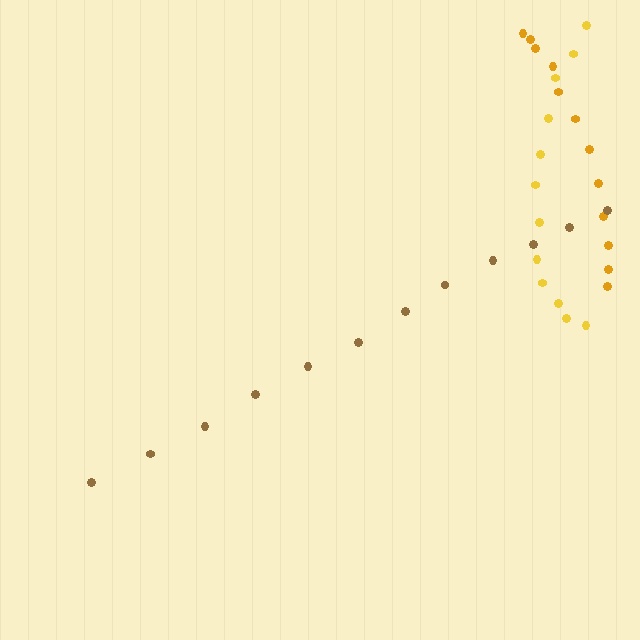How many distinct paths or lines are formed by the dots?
There are 3 distinct paths.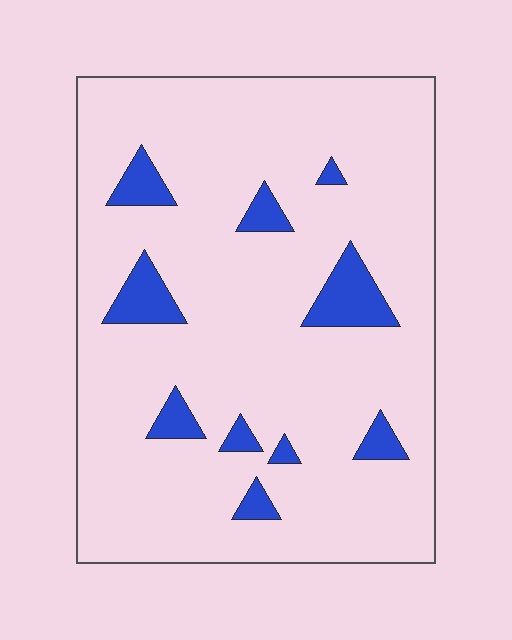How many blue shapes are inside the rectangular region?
10.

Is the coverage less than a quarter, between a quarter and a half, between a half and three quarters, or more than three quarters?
Less than a quarter.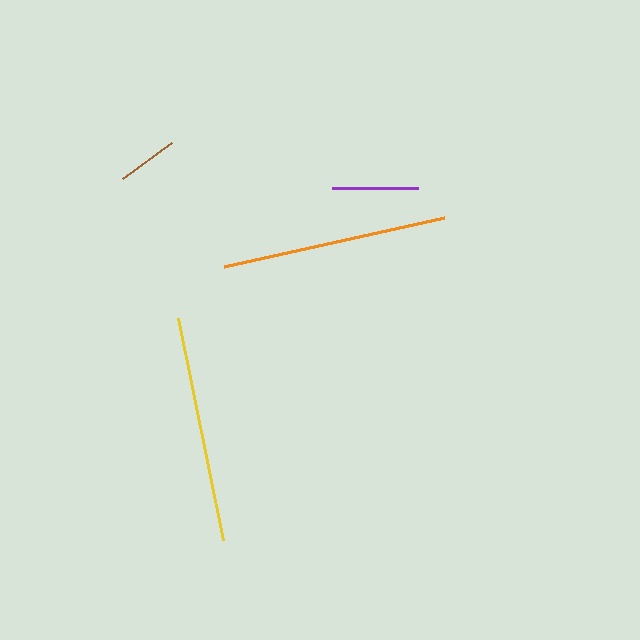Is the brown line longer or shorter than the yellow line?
The yellow line is longer than the brown line.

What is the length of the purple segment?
The purple segment is approximately 86 pixels long.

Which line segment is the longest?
The yellow line is the longest at approximately 226 pixels.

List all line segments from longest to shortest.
From longest to shortest: yellow, orange, purple, brown.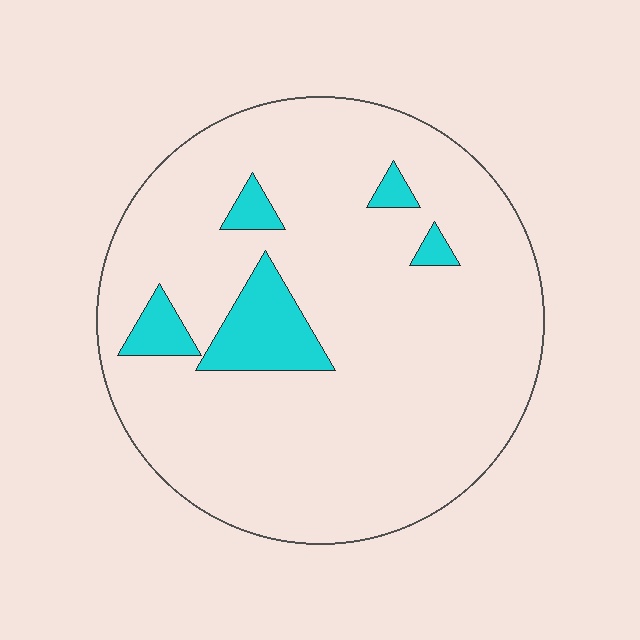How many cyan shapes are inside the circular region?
5.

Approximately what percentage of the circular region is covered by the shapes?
Approximately 10%.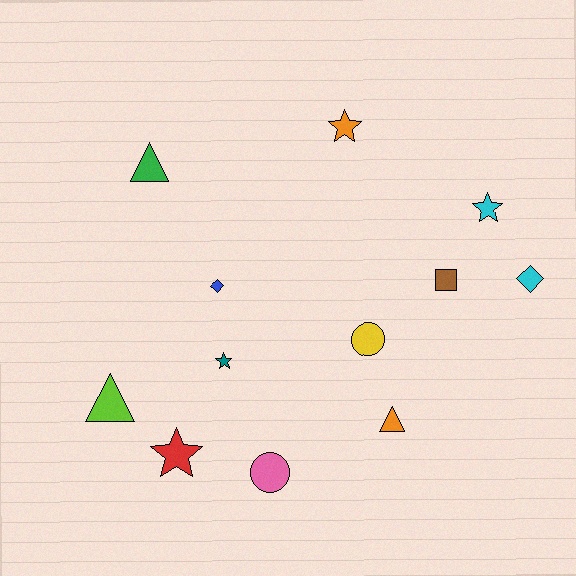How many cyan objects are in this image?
There are 2 cyan objects.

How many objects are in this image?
There are 12 objects.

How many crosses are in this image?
There are no crosses.